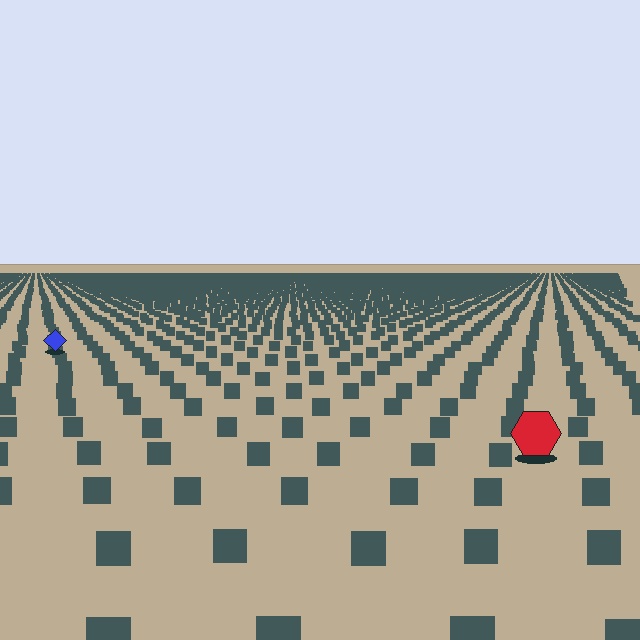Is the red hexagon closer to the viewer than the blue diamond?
Yes. The red hexagon is closer — you can tell from the texture gradient: the ground texture is coarser near it.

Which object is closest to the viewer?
The red hexagon is closest. The texture marks near it are larger and more spread out.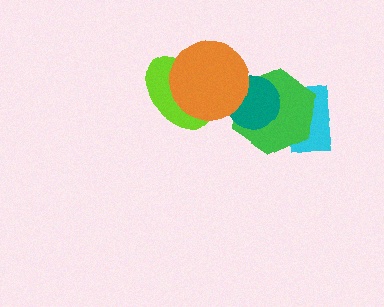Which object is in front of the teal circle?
The orange circle is in front of the teal circle.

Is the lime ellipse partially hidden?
Yes, it is partially covered by another shape.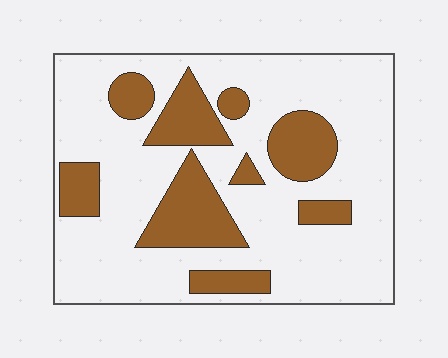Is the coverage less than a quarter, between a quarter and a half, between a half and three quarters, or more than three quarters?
Between a quarter and a half.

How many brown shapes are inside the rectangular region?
9.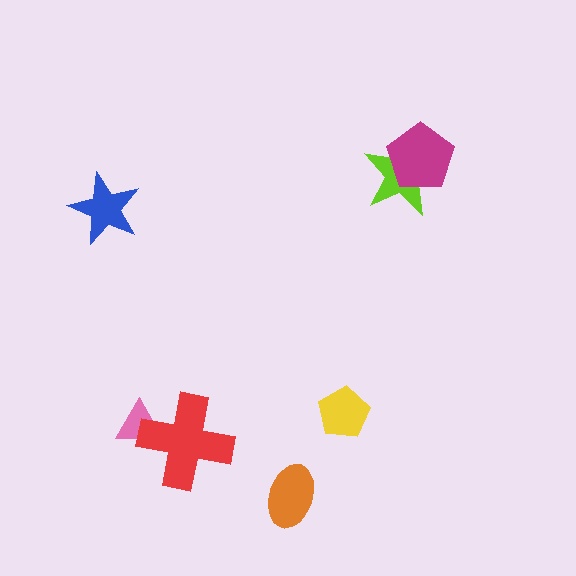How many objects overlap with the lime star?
1 object overlaps with the lime star.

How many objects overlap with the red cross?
1 object overlaps with the red cross.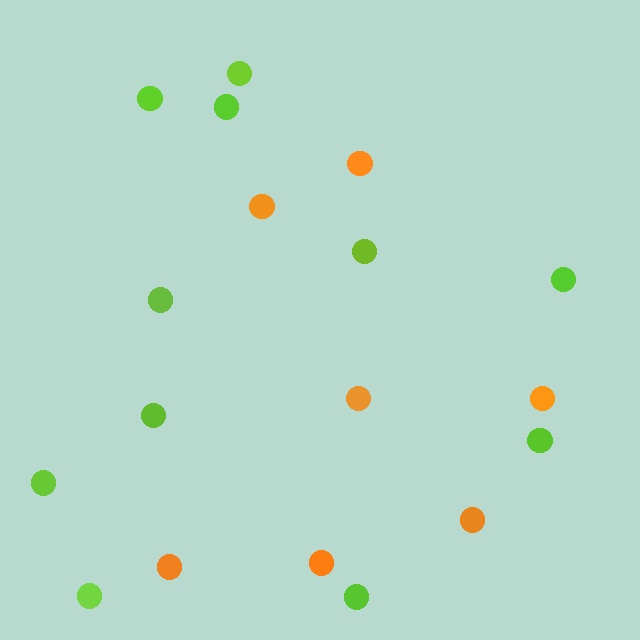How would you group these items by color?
There are 2 groups: one group of lime circles (11) and one group of orange circles (7).